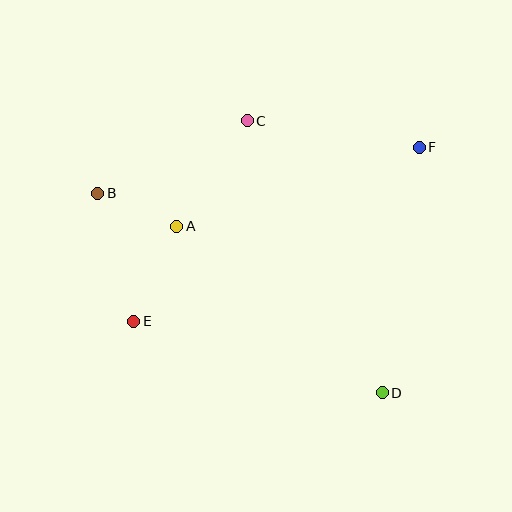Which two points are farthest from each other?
Points B and D are farthest from each other.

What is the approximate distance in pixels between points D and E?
The distance between D and E is approximately 258 pixels.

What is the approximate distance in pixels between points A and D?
The distance between A and D is approximately 264 pixels.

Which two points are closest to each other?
Points A and B are closest to each other.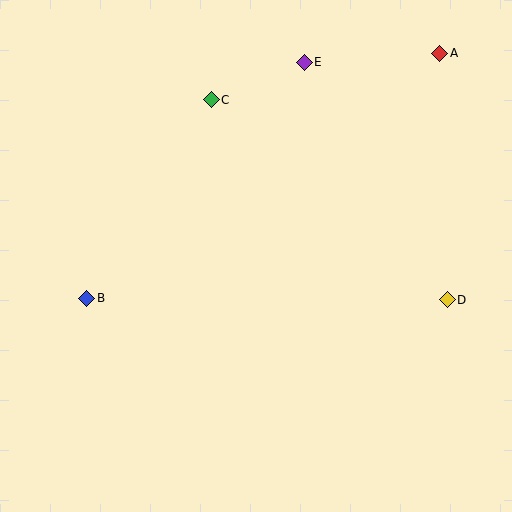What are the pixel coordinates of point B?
Point B is at (87, 298).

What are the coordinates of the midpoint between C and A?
The midpoint between C and A is at (325, 76).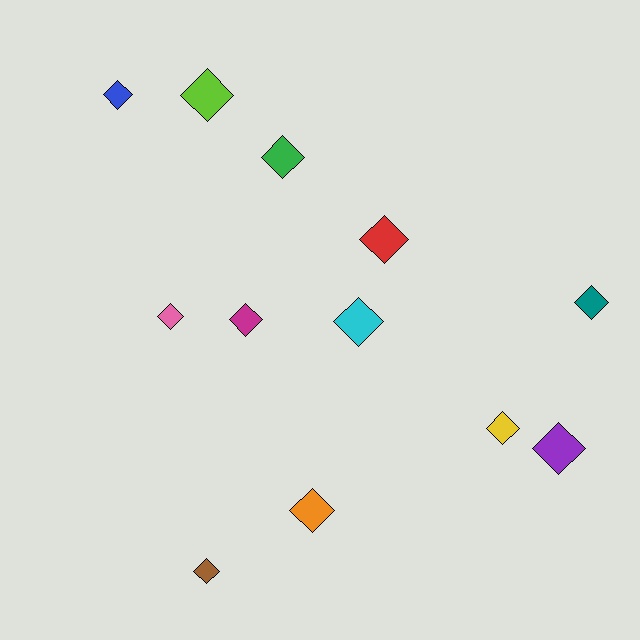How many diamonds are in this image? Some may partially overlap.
There are 12 diamonds.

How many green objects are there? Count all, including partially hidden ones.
There is 1 green object.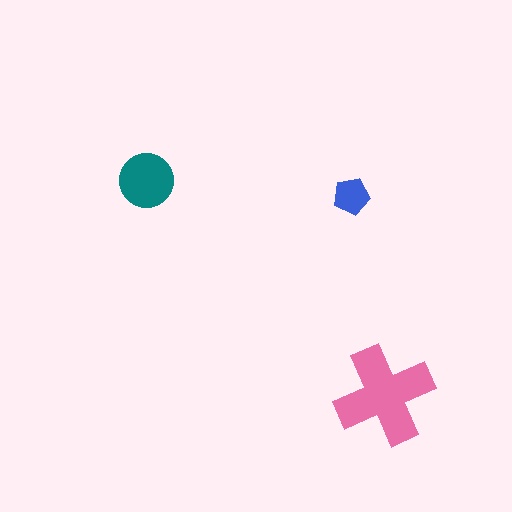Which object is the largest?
The pink cross.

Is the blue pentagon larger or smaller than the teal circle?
Smaller.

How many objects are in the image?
There are 3 objects in the image.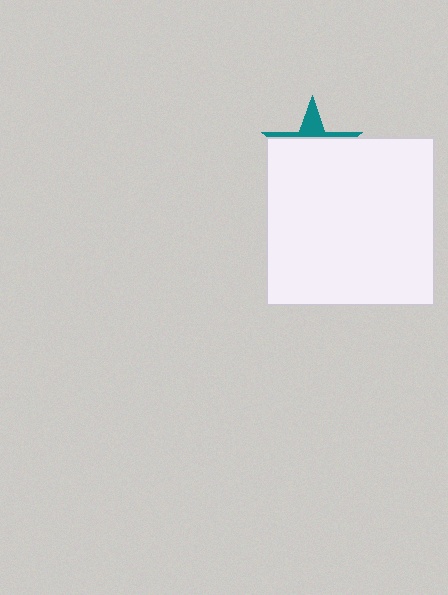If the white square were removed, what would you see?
You would see the complete teal star.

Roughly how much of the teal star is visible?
A small part of it is visible (roughly 31%).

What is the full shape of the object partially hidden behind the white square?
The partially hidden object is a teal star.